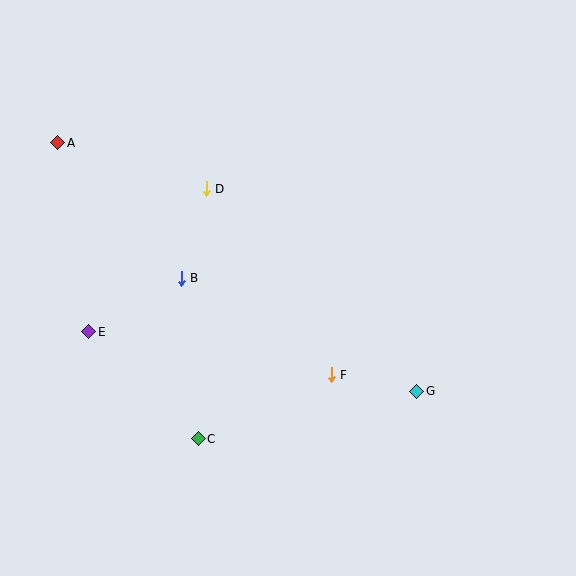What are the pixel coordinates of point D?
Point D is at (206, 189).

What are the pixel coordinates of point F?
Point F is at (331, 375).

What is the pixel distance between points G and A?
The distance between G and A is 436 pixels.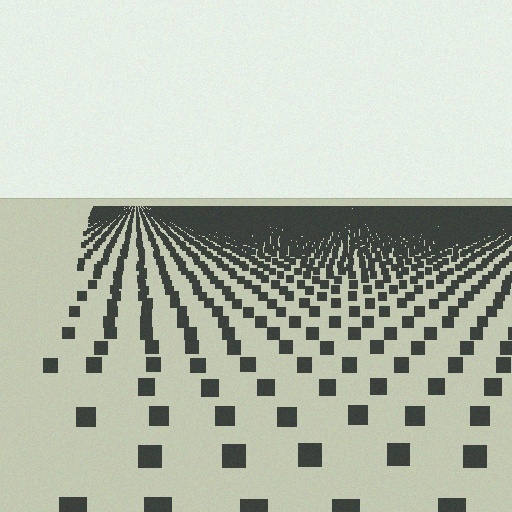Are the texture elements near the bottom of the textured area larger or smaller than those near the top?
Larger. Near the bottom, elements are closer to the viewer and appear at a bigger on-screen size.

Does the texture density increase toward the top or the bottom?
Density increases toward the top.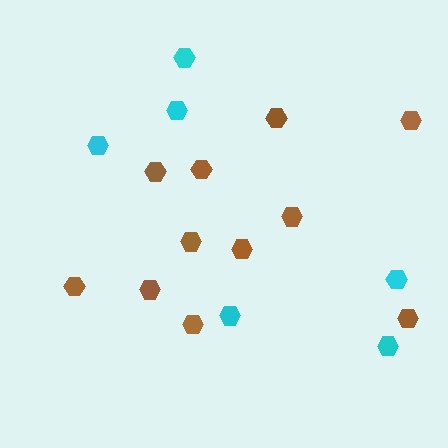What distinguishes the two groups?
There are 2 groups: one group of cyan hexagons (6) and one group of brown hexagons (11).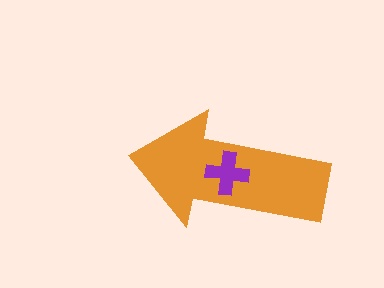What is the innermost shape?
The purple cross.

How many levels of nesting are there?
2.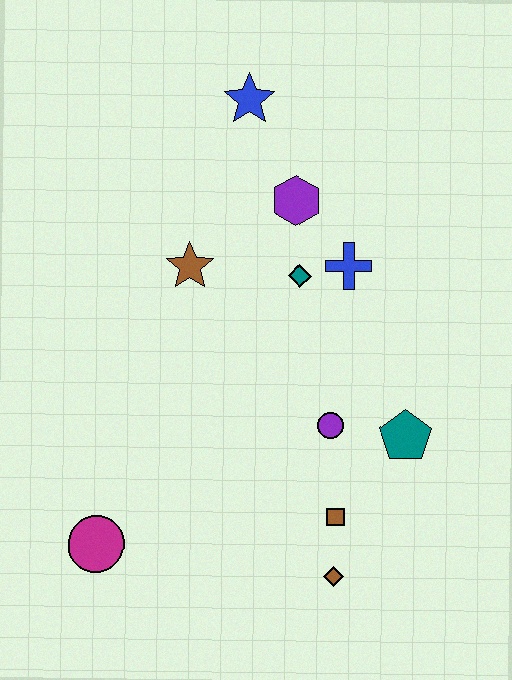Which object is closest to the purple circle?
The teal pentagon is closest to the purple circle.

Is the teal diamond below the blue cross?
Yes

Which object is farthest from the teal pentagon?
The blue star is farthest from the teal pentagon.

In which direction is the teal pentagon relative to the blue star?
The teal pentagon is below the blue star.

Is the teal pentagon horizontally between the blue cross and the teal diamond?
No